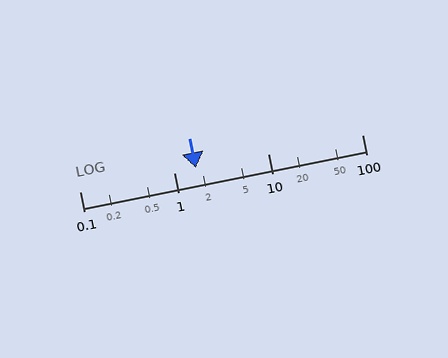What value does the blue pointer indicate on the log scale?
The pointer indicates approximately 1.7.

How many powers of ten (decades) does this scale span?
The scale spans 3 decades, from 0.1 to 100.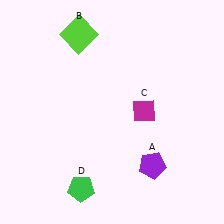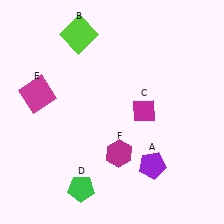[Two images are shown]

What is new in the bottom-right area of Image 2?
A magenta hexagon (F) was added in the bottom-right area of Image 2.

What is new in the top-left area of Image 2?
A magenta square (E) was added in the top-left area of Image 2.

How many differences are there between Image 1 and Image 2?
There are 2 differences between the two images.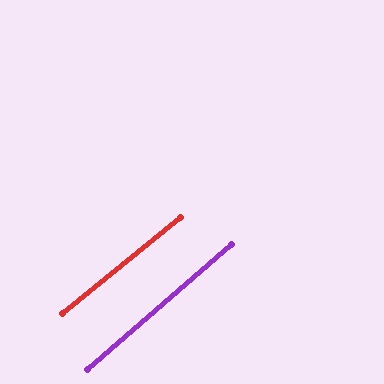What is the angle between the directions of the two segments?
Approximately 2 degrees.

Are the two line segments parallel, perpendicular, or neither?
Parallel — their directions differ by only 1.6°.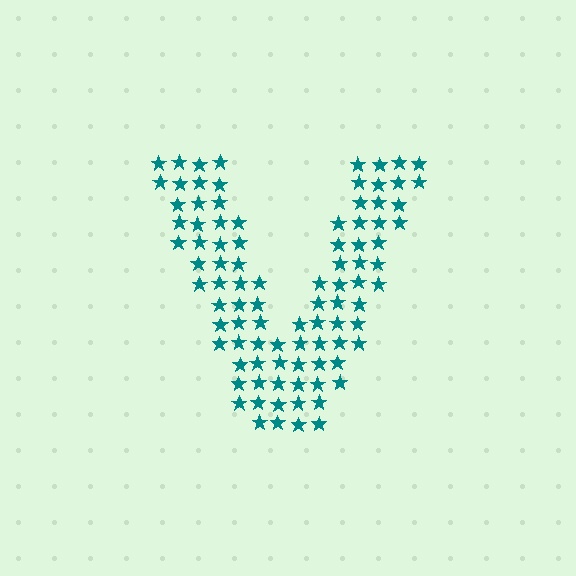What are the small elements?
The small elements are stars.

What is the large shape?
The large shape is the letter V.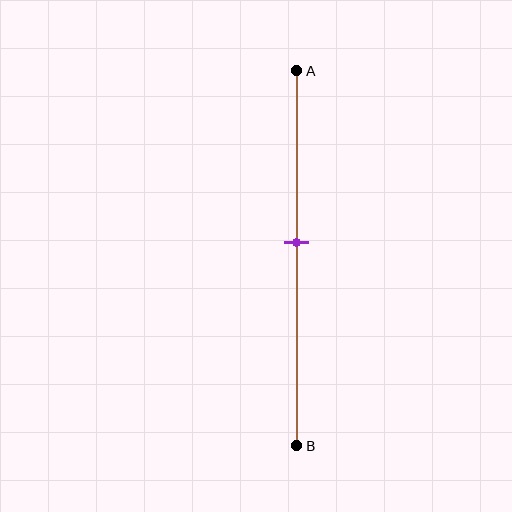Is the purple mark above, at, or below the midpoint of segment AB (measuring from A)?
The purple mark is above the midpoint of segment AB.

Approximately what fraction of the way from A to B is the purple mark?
The purple mark is approximately 45% of the way from A to B.